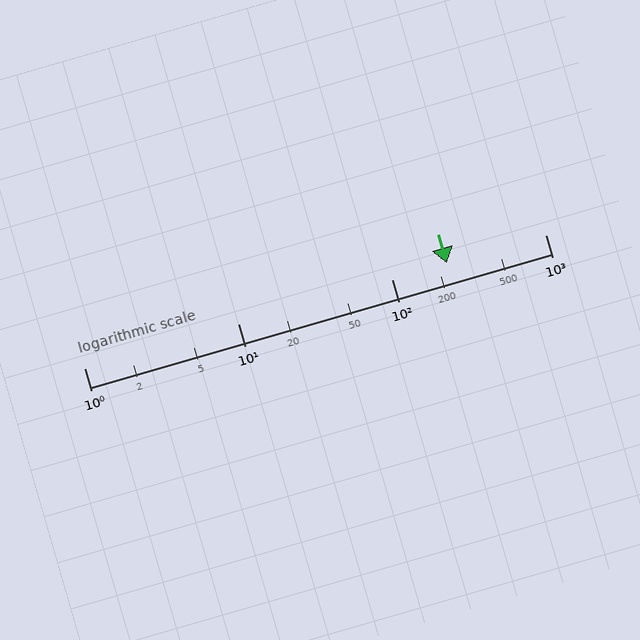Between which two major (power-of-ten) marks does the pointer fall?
The pointer is between 100 and 1000.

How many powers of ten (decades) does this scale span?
The scale spans 3 decades, from 1 to 1000.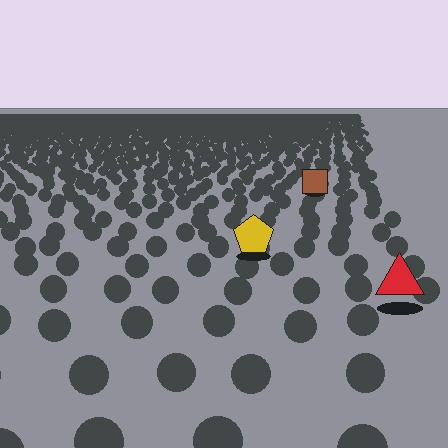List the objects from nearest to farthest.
From nearest to farthest: the red triangle, the yellow pentagon, the brown square.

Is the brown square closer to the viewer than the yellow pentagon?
No. The yellow pentagon is closer — you can tell from the texture gradient: the ground texture is coarser near it.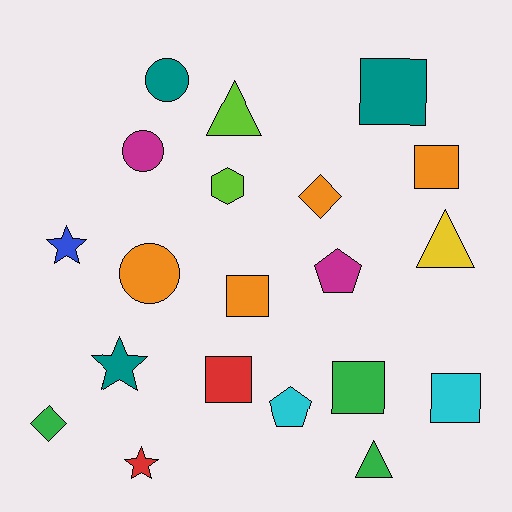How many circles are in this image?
There are 3 circles.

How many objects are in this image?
There are 20 objects.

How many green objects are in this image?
There are 3 green objects.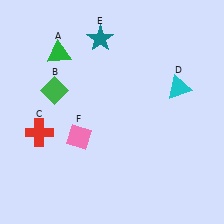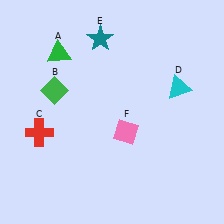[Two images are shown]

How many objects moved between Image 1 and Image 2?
1 object moved between the two images.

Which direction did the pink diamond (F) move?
The pink diamond (F) moved right.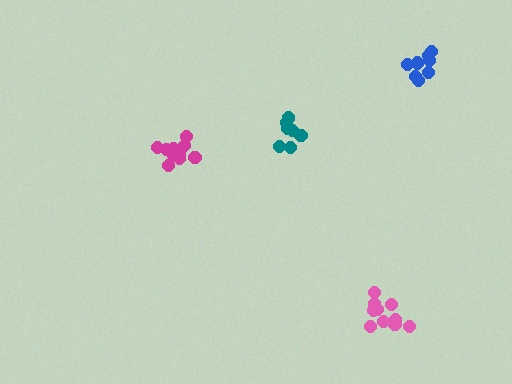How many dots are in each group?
Group 1: 10 dots, Group 2: 11 dots, Group 3: 7 dots, Group 4: 8 dots (36 total).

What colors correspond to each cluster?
The clusters are colored: pink, magenta, teal, blue.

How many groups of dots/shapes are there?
There are 4 groups.